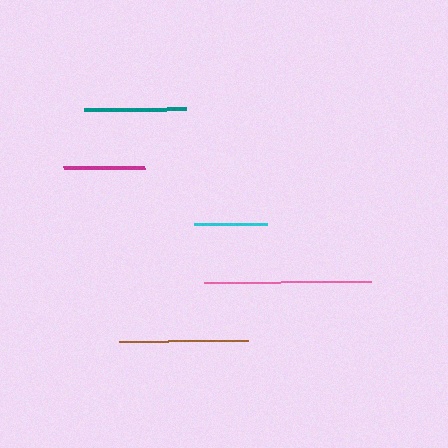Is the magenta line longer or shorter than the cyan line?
The magenta line is longer than the cyan line.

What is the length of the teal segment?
The teal segment is approximately 102 pixels long.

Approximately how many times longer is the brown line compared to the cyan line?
The brown line is approximately 1.7 times the length of the cyan line.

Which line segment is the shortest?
The cyan line is the shortest at approximately 74 pixels.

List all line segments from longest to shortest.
From longest to shortest: pink, brown, teal, magenta, cyan.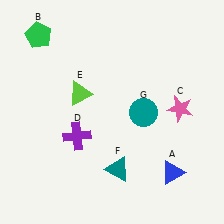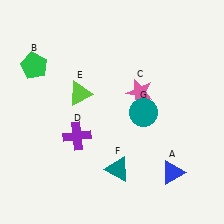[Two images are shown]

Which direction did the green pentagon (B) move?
The green pentagon (B) moved down.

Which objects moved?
The objects that moved are: the green pentagon (B), the pink star (C).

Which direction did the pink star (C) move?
The pink star (C) moved left.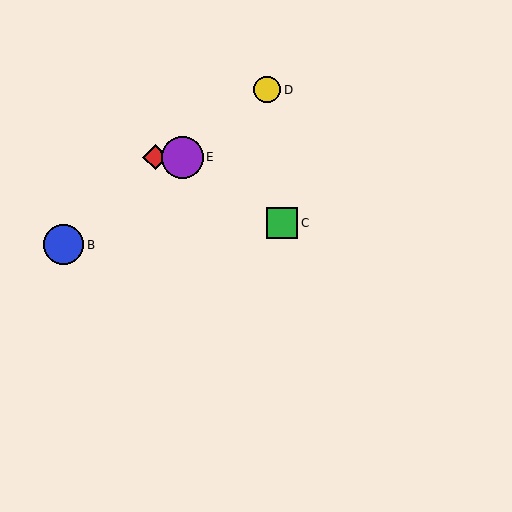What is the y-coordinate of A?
Object A is at y≈157.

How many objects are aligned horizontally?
2 objects (A, E) are aligned horizontally.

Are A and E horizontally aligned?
Yes, both are at y≈157.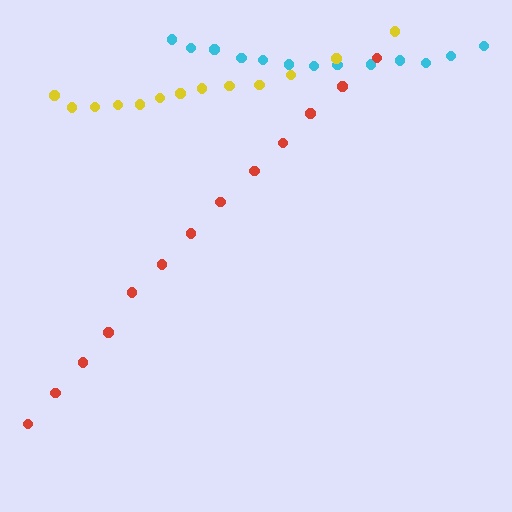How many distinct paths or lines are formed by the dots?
There are 3 distinct paths.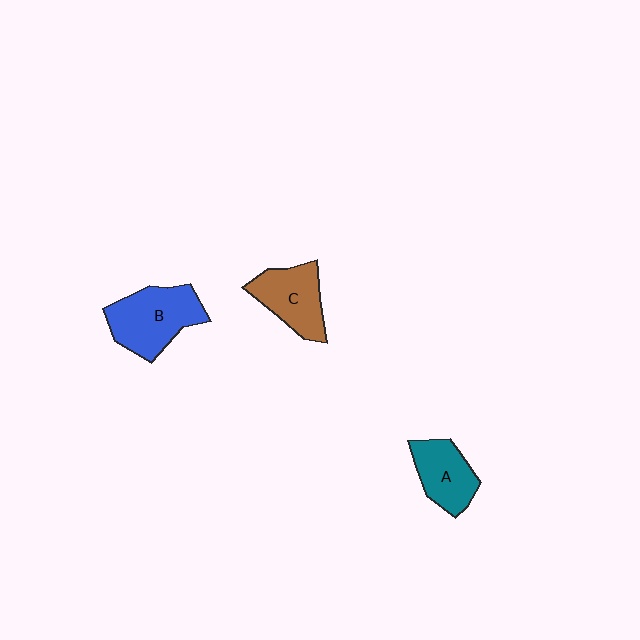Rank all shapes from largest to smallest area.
From largest to smallest: B (blue), C (brown), A (teal).